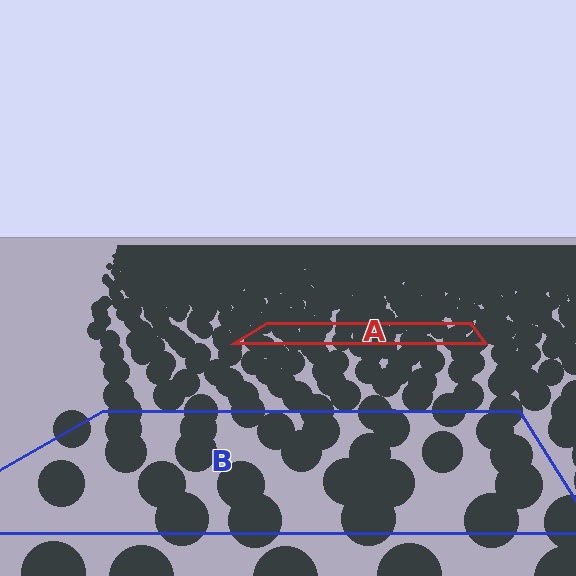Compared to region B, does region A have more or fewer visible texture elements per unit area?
Region A has more texture elements per unit area — they are packed more densely because it is farther away.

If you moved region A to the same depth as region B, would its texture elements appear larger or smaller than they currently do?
They would appear larger. At a closer depth, the same texture elements are projected at a bigger on-screen size.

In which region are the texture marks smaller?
The texture marks are smaller in region A, because it is farther away.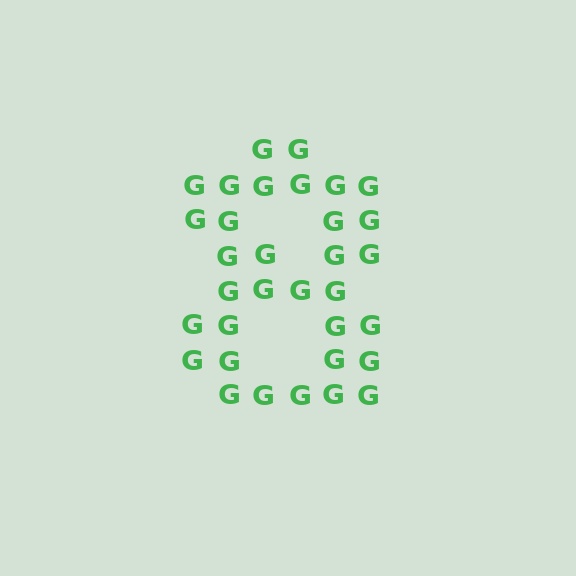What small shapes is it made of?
It is made of small letter G's.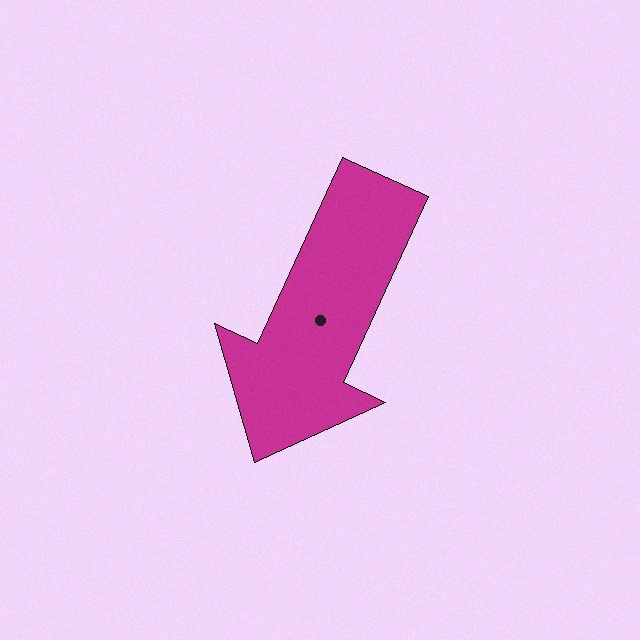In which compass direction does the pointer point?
Southwest.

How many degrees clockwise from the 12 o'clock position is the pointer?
Approximately 205 degrees.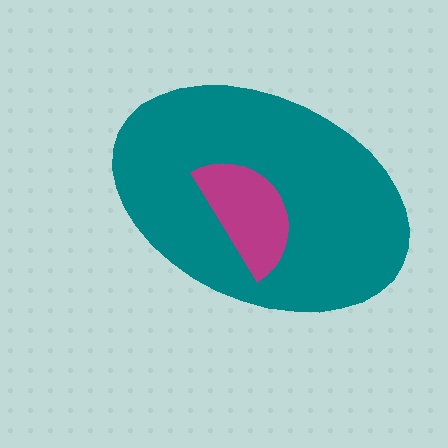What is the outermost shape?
The teal ellipse.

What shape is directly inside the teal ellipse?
The magenta semicircle.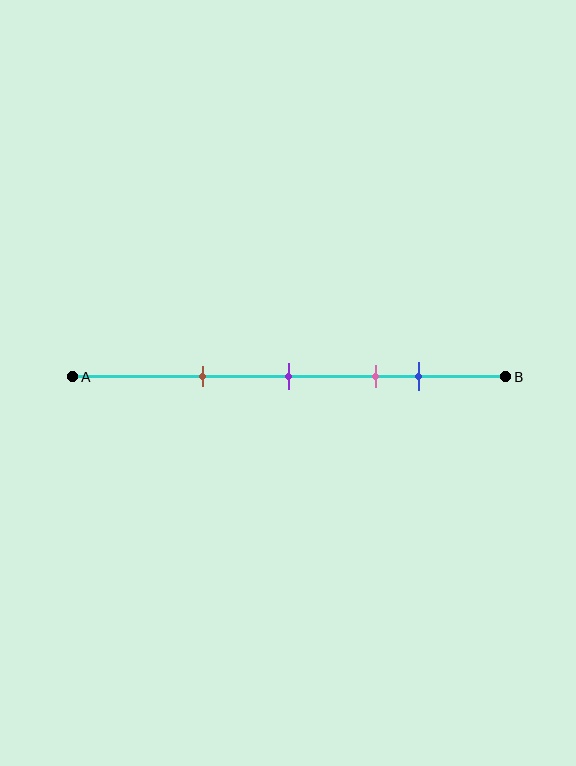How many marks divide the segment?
There are 4 marks dividing the segment.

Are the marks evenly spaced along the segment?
No, the marks are not evenly spaced.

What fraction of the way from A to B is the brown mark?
The brown mark is approximately 30% (0.3) of the way from A to B.